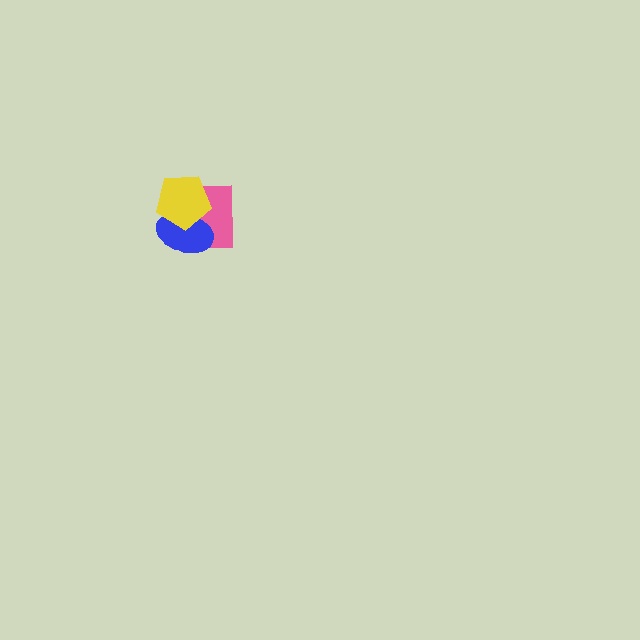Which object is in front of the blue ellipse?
The yellow pentagon is in front of the blue ellipse.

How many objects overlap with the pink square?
2 objects overlap with the pink square.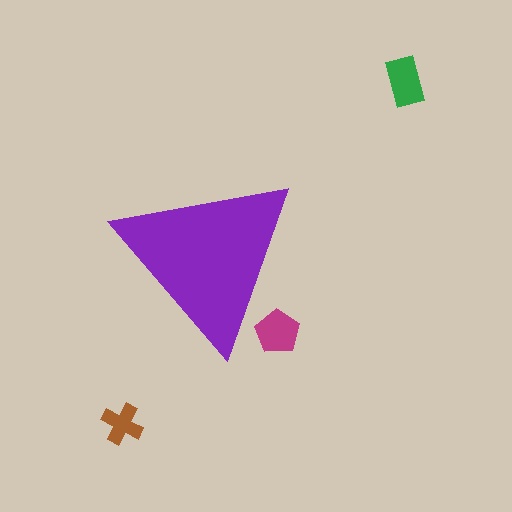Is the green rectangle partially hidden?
No, the green rectangle is fully visible.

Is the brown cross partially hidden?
No, the brown cross is fully visible.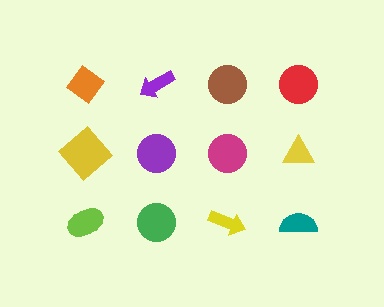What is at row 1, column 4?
A red circle.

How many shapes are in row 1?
4 shapes.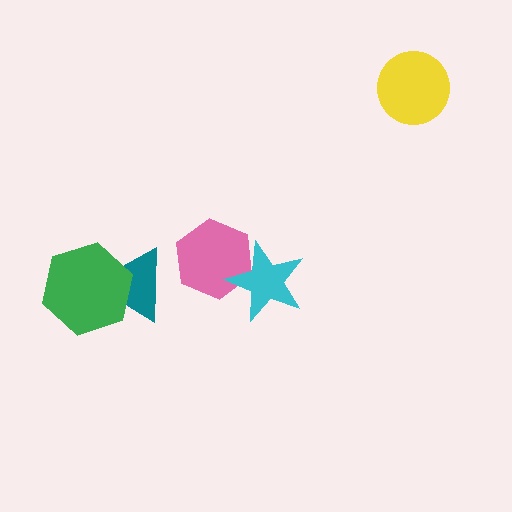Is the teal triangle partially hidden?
Yes, it is partially covered by another shape.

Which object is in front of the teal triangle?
The green hexagon is in front of the teal triangle.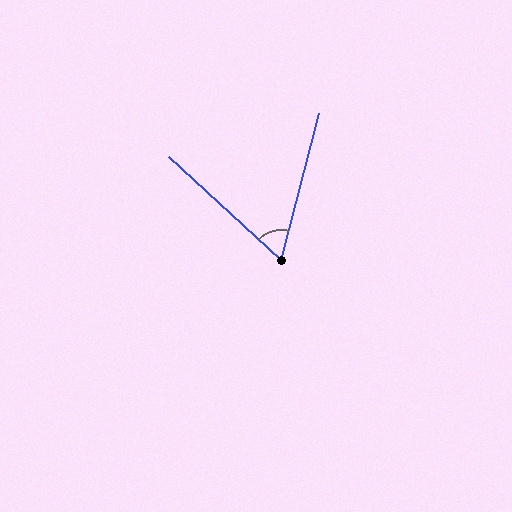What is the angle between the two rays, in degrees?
Approximately 62 degrees.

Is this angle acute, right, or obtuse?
It is acute.